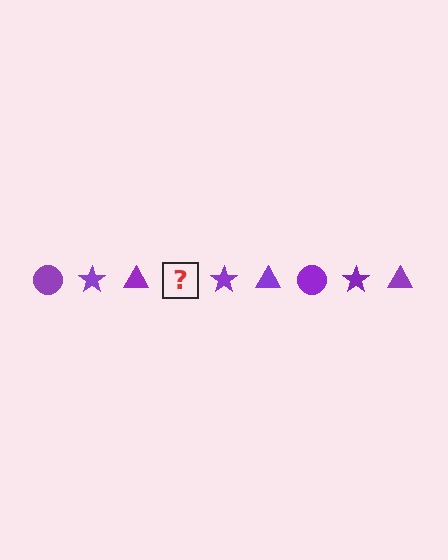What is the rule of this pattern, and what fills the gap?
The rule is that the pattern cycles through circle, star, triangle shapes in purple. The gap should be filled with a purple circle.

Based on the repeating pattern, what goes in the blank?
The blank should be a purple circle.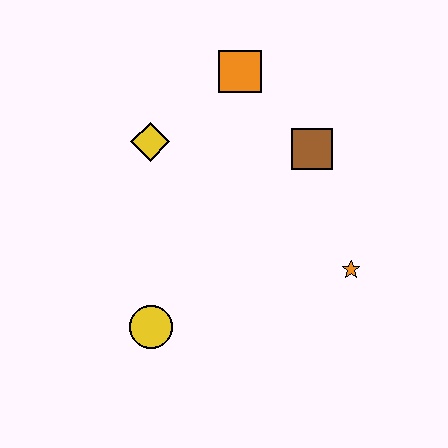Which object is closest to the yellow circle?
The yellow diamond is closest to the yellow circle.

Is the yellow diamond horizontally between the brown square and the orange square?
No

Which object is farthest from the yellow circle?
The orange square is farthest from the yellow circle.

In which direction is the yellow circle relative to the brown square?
The yellow circle is below the brown square.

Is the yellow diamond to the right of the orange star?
No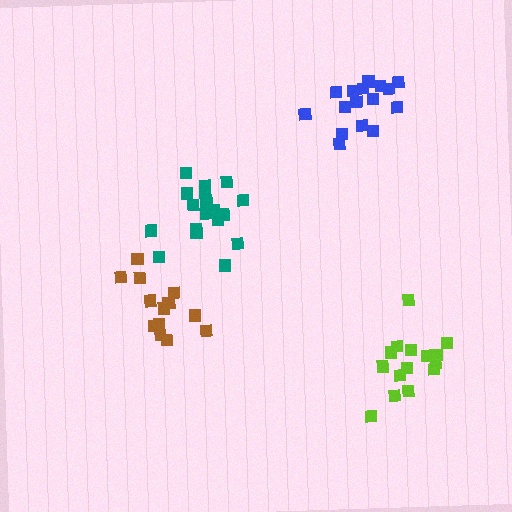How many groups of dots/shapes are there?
There are 4 groups.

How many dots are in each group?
Group 1: 16 dots, Group 2: 19 dots, Group 3: 13 dots, Group 4: 16 dots (64 total).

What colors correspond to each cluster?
The clusters are colored: blue, teal, brown, lime.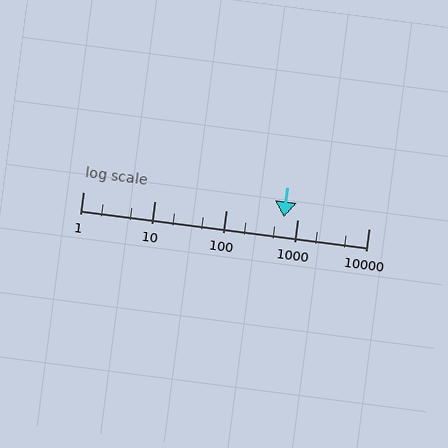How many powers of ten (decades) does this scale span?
The scale spans 4 decades, from 1 to 10000.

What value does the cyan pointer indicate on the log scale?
The pointer indicates approximately 650.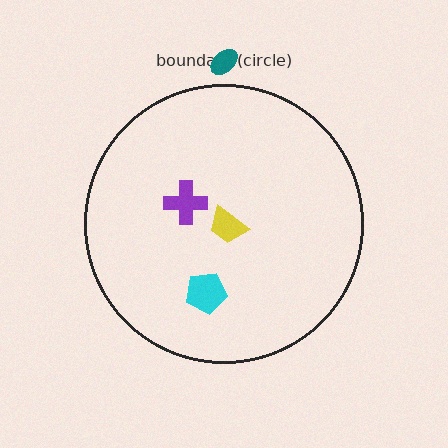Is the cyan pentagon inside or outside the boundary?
Inside.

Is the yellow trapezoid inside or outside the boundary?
Inside.